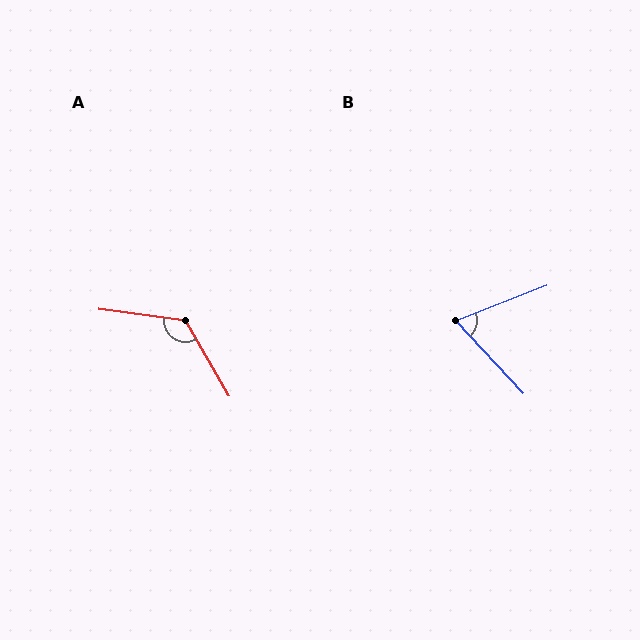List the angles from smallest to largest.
B (68°), A (128°).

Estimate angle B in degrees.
Approximately 68 degrees.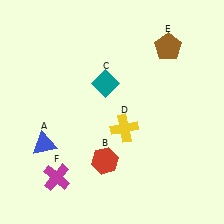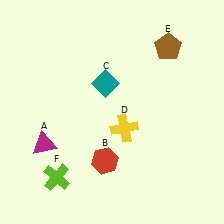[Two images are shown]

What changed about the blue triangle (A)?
In Image 1, A is blue. In Image 2, it changed to magenta.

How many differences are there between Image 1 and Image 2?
There are 2 differences between the two images.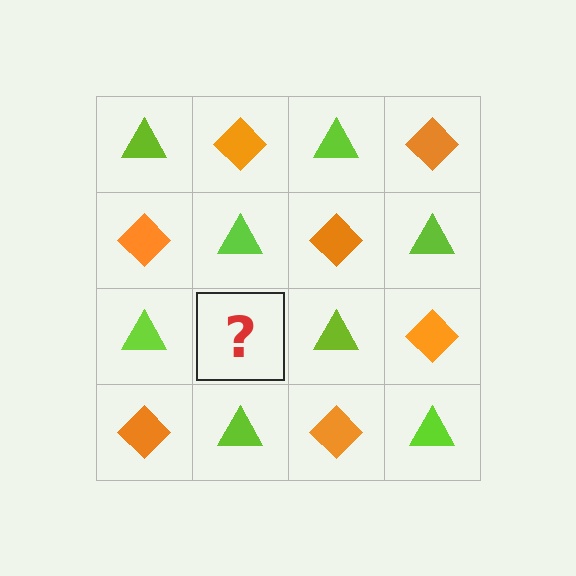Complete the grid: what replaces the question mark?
The question mark should be replaced with an orange diamond.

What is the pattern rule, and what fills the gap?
The rule is that it alternates lime triangle and orange diamond in a checkerboard pattern. The gap should be filled with an orange diamond.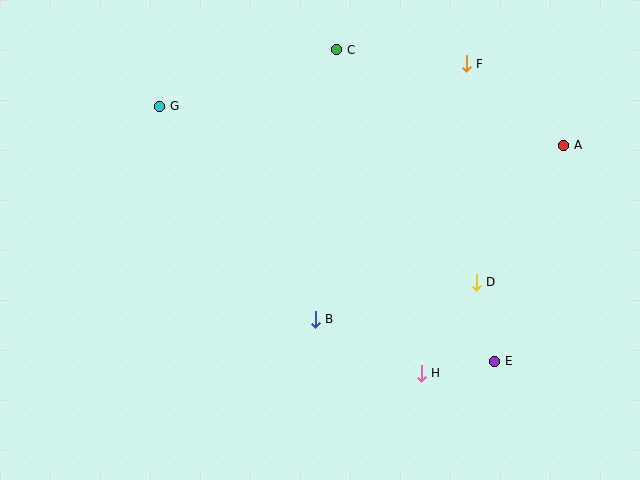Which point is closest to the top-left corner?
Point G is closest to the top-left corner.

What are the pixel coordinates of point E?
Point E is at (495, 361).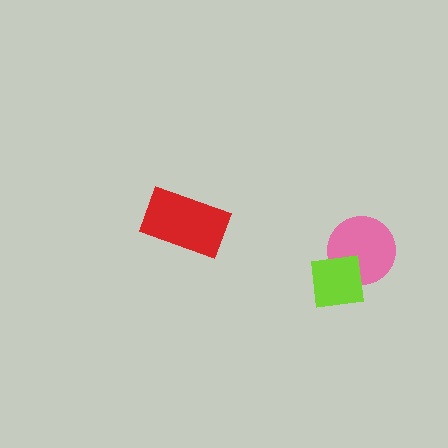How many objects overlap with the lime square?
1 object overlaps with the lime square.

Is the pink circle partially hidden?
Yes, it is partially covered by another shape.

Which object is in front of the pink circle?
The lime square is in front of the pink circle.